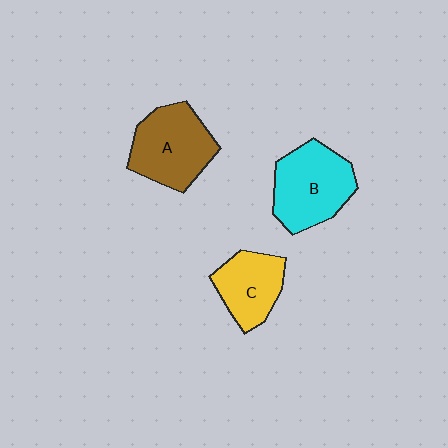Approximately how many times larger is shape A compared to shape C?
Approximately 1.3 times.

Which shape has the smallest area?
Shape C (yellow).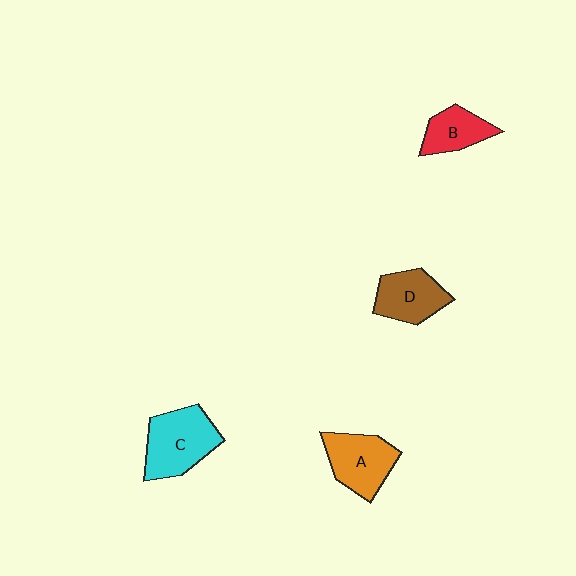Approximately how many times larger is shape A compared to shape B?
Approximately 1.4 times.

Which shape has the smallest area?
Shape B (red).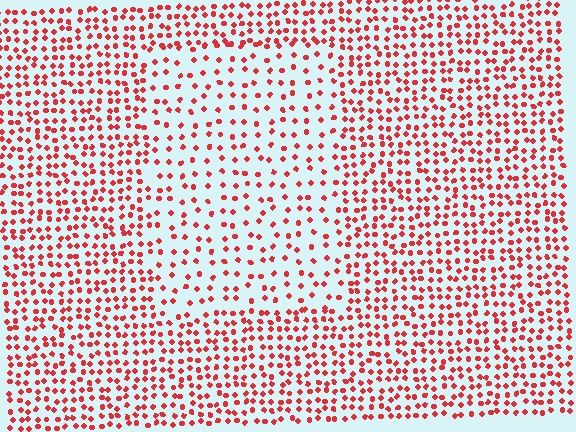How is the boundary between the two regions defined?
The boundary is defined by a change in element density (approximately 2.0x ratio). All elements are the same color, size, and shape.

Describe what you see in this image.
The image contains small red elements arranged at two different densities. A rectangle-shaped region is visible where the elements are less densely packed than the surrounding area.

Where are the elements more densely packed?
The elements are more densely packed outside the rectangle boundary.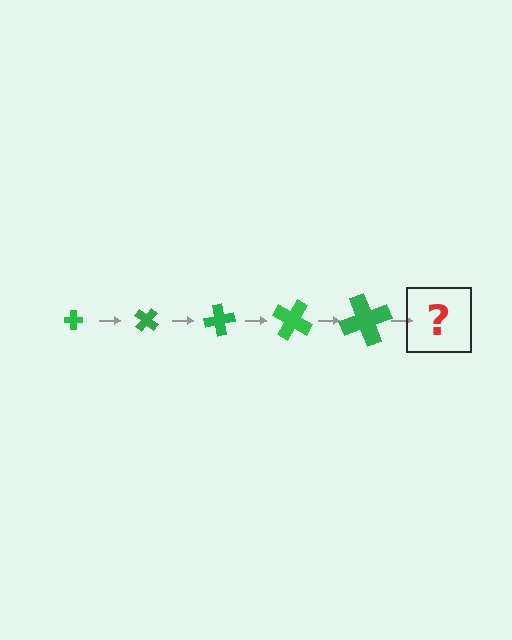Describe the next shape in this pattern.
It should be a cross, larger than the previous one and rotated 200 degrees from the start.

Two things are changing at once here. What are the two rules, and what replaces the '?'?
The two rules are that the cross grows larger each step and it rotates 40 degrees each step. The '?' should be a cross, larger than the previous one and rotated 200 degrees from the start.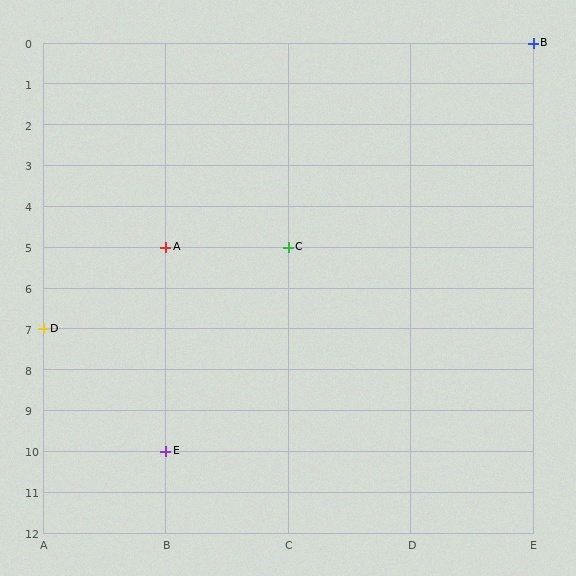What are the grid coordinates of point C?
Point C is at grid coordinates (C, 5).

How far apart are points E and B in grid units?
Points E and B are 3 columns and 10 rows apart (about 10.4 grid units diagonally).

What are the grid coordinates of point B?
Point B is at grid coordinates (E, 0).